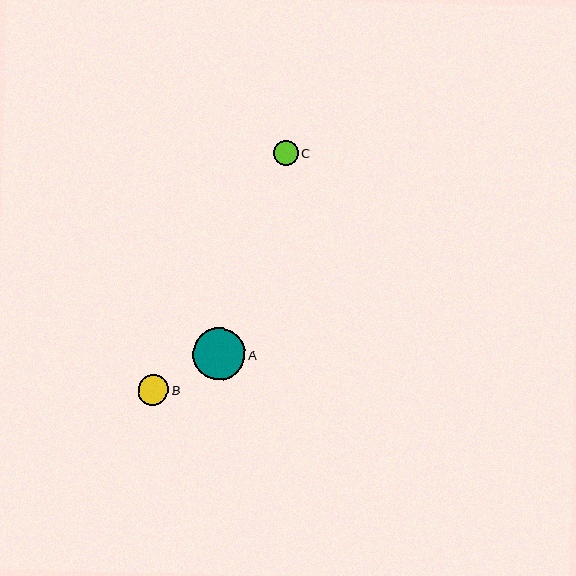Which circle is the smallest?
Circle C is the smallest with a size of approximately 25 pixels.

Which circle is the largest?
Circle A is the largest with a size of approximately 52 pixels.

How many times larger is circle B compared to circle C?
Circle B is approximately 1.2 times the size of circle C.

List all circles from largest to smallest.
From largest to smallest: A, B, C.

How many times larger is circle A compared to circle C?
Circle A is approximately 2.1 times the size of circle C.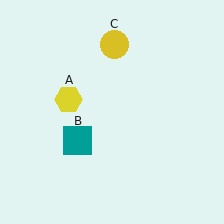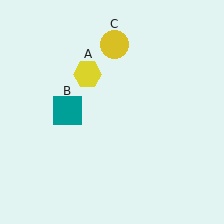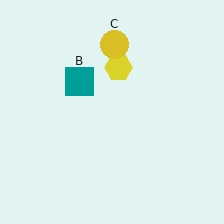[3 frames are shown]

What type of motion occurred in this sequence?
The yellow hexagon (object A), teal square (object B) rotated clockwise around the center of the scene.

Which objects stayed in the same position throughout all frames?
Yellow circle (object C) remained stationary.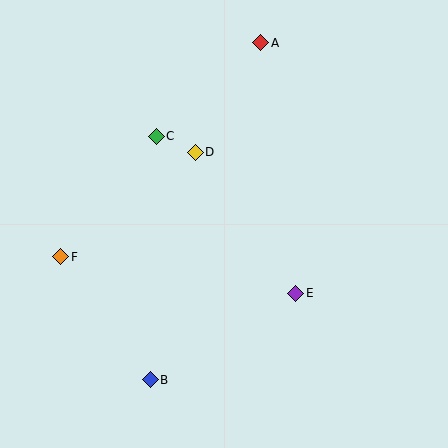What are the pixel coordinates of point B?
Point B is at (150, 380).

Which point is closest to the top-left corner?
Point C is closest to the top-left corner.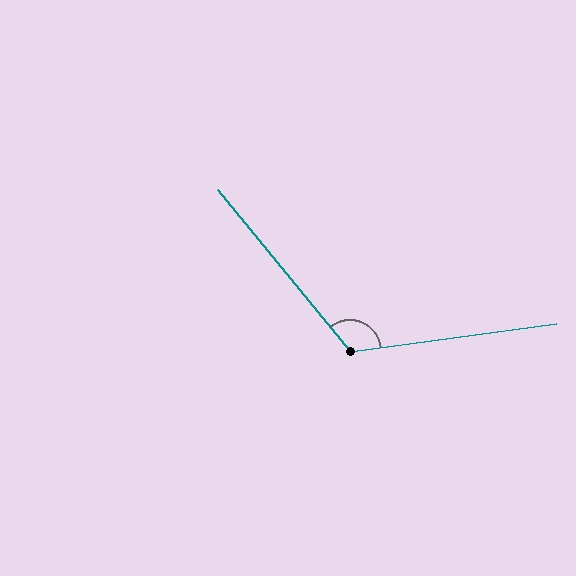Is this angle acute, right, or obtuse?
It is obtuse.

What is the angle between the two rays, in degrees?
Approximately 122 degrees.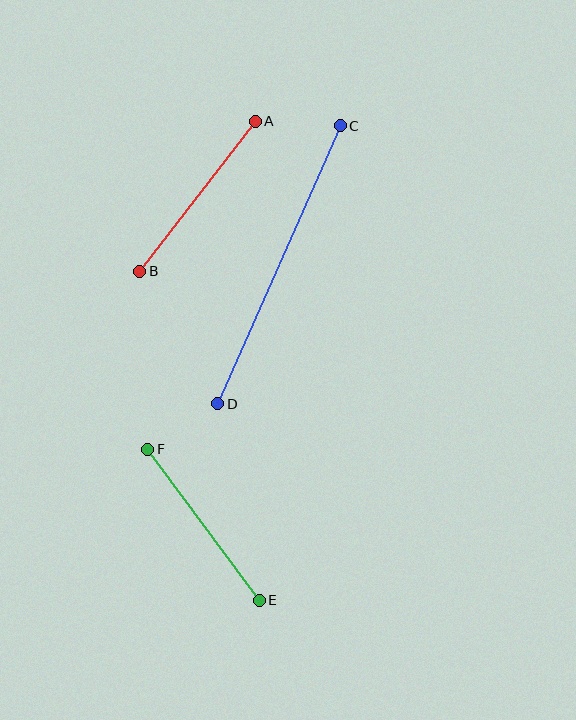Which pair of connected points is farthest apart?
Points C and D are farthest apart.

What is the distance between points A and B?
The distance is approximately 189 pixels.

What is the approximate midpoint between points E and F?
The midpoint is at approximately (204, 525) pixels.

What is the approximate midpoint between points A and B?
The midpoint is at approximately (197, 196) pixels.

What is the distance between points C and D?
The distance is approximately 304 pixels.